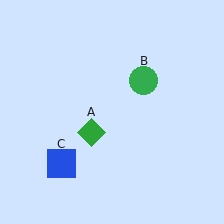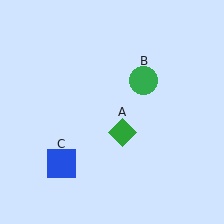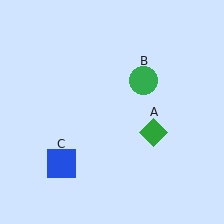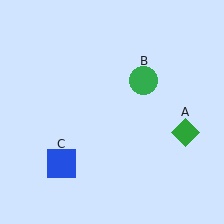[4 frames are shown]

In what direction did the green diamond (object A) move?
The green diamond (object A) moved right.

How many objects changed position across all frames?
1 object changed position: green diamond (object A).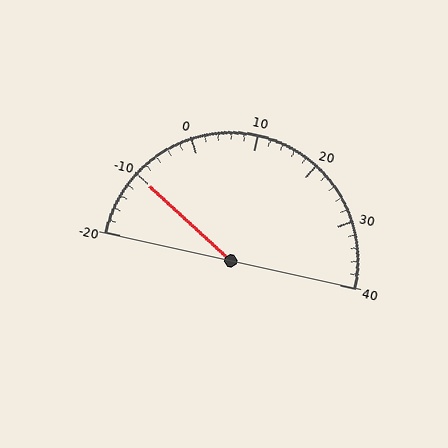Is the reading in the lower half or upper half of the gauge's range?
The reading is in the lower half of the range (-20 to 40).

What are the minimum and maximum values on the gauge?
The gauge ranges from -20 to 40.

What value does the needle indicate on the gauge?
The needle indicates approximately -10.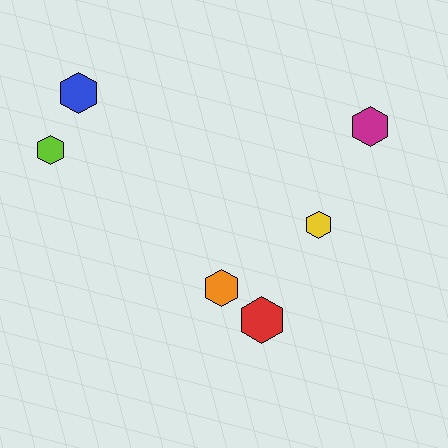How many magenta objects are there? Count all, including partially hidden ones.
There is 1 magenta object.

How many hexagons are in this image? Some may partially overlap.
There are 6 hexagons.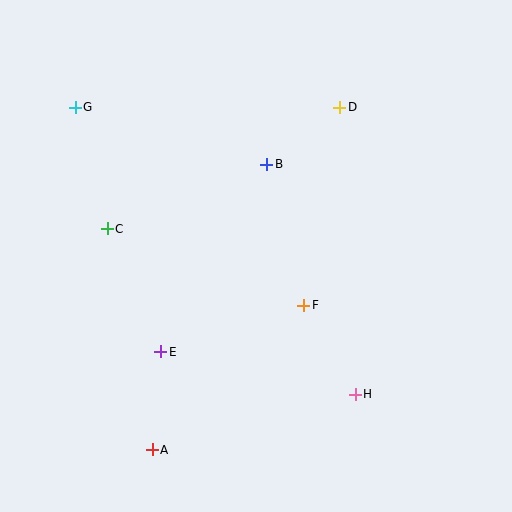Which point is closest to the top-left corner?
Point G is closest to the top-left corner.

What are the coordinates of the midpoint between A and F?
The midpoint between A and F is at (228, 378).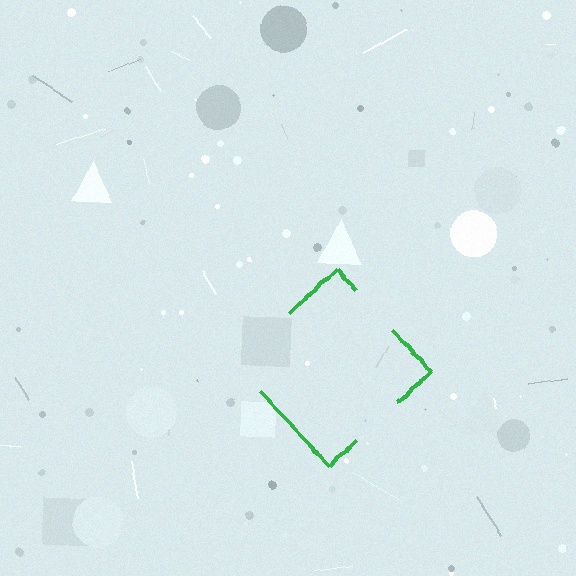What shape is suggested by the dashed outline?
The dashed outline suggests a diamond.